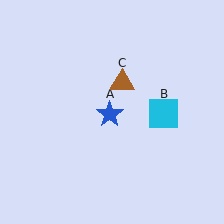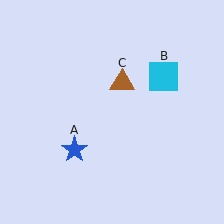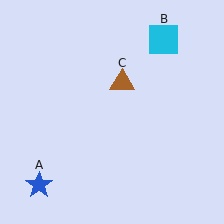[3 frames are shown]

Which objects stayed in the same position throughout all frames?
Brown triangle (object C) remained stationary.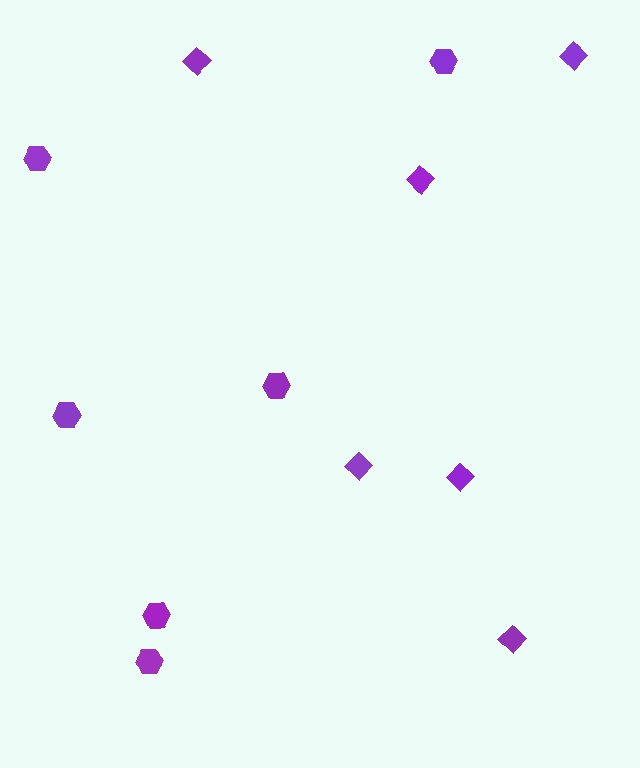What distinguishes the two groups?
There are 2 groups: one group of diamonds (6) and one group of hexagons (6).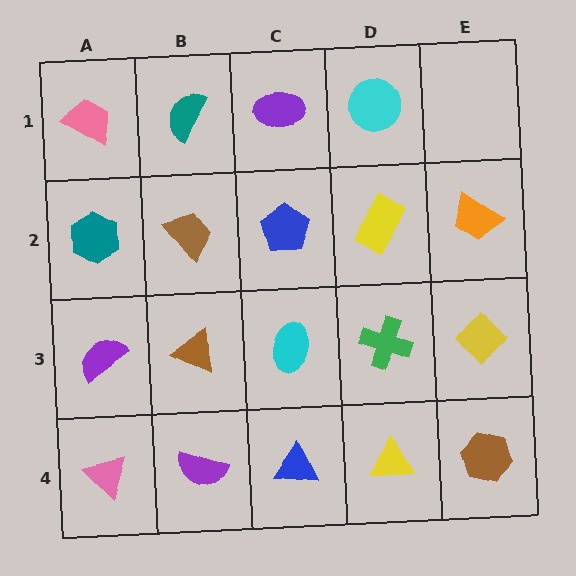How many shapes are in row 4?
5 shapes.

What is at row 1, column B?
A teal semicircle.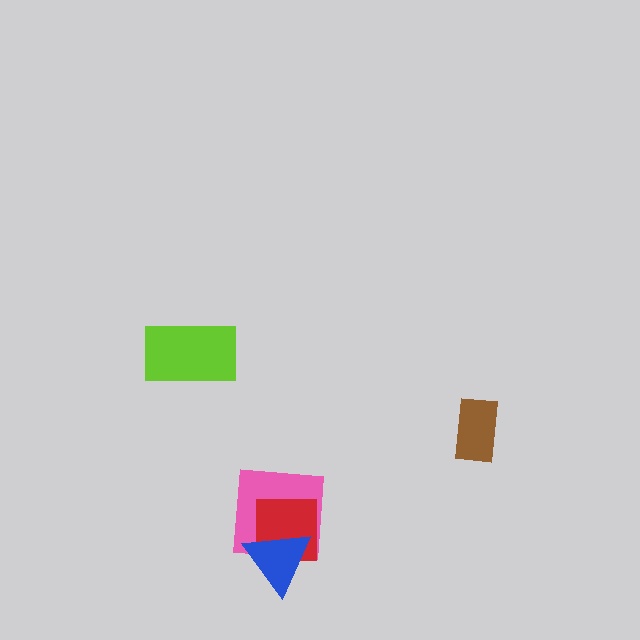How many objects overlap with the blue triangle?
2 objects overlap with the blue triangle.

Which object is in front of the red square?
The blue triangle is in front of the red square.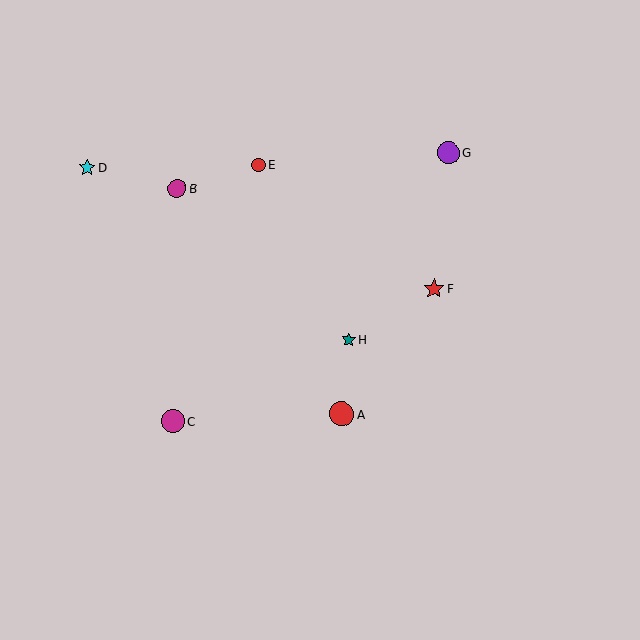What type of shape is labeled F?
Shape F is a red star.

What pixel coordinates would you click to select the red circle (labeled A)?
Click at (342, 414) to select the red circle A.